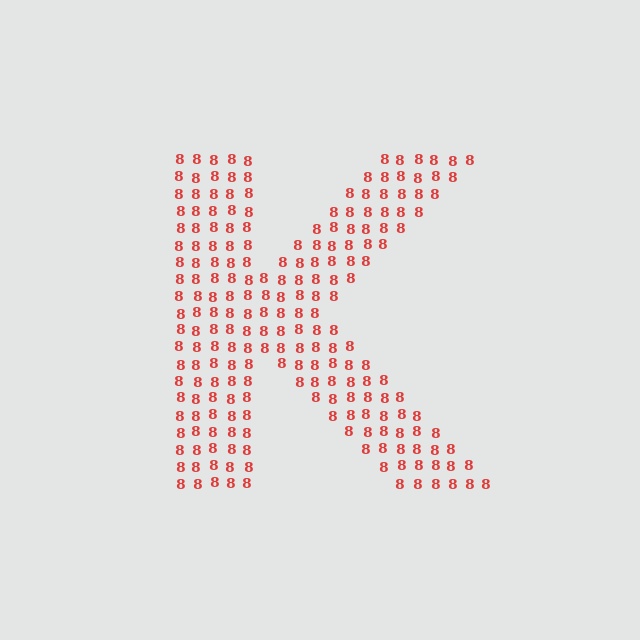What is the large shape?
The large shape is the letter K.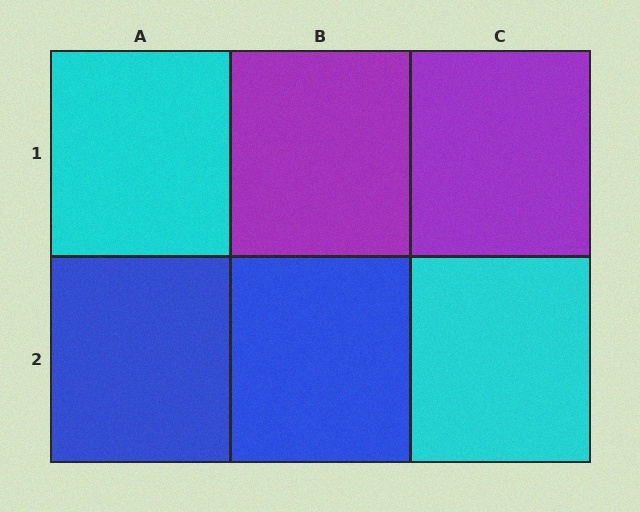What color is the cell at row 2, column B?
Blue.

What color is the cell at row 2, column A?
Blue.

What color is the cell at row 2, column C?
Cyan.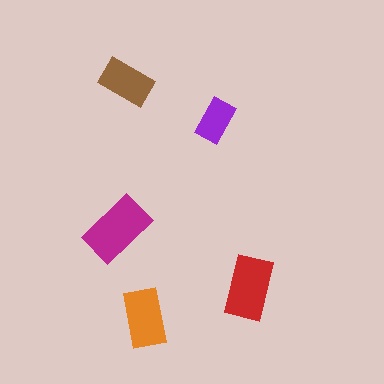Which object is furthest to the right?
The red rectangle is rightmost.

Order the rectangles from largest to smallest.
the magenta one, the red one, the orange one, the brown one, the purple one.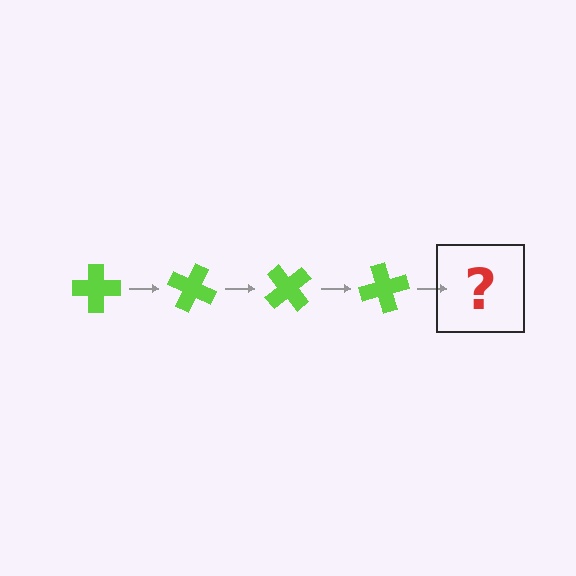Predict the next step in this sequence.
The next step is a lime cross rotated 100 degrees.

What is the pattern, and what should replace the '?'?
The pattern is that the cross rotates 25 degrees each step. The '?' should be a lime cross rotated 100 degrees.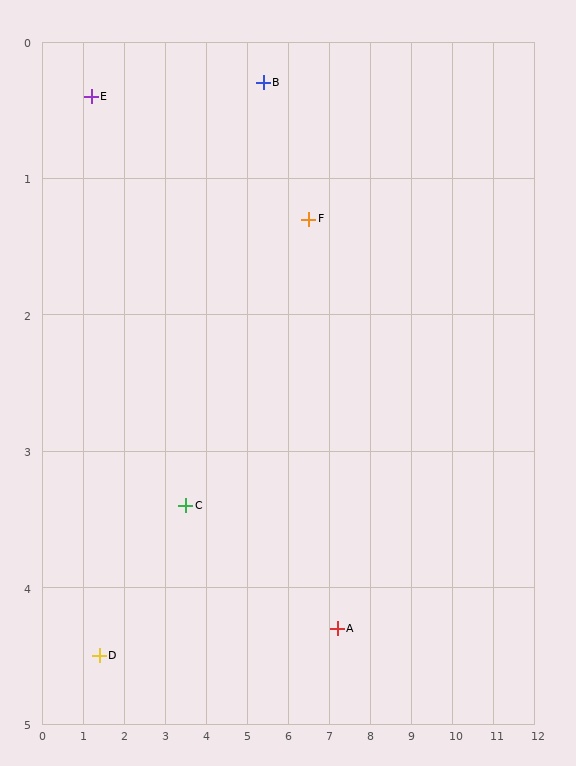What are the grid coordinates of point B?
Point B is at approximately (5.4, 0.3).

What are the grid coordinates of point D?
Point D is at approximately (1.4, 4.5).